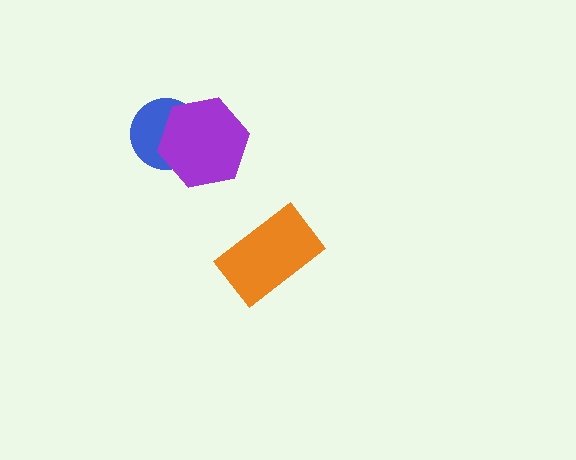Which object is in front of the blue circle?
The purple hexagon is in front of the blue circle.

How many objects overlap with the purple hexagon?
1 object overlaps with the purple hexagon.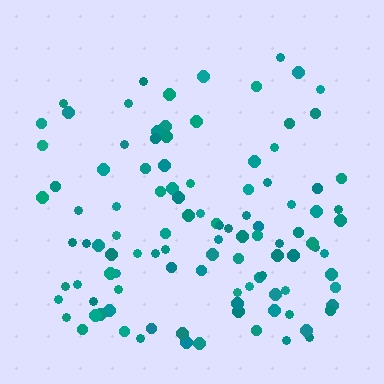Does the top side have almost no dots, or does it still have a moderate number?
Still a moderate number, just noticeably fewer than the bottom.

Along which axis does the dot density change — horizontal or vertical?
Vertical.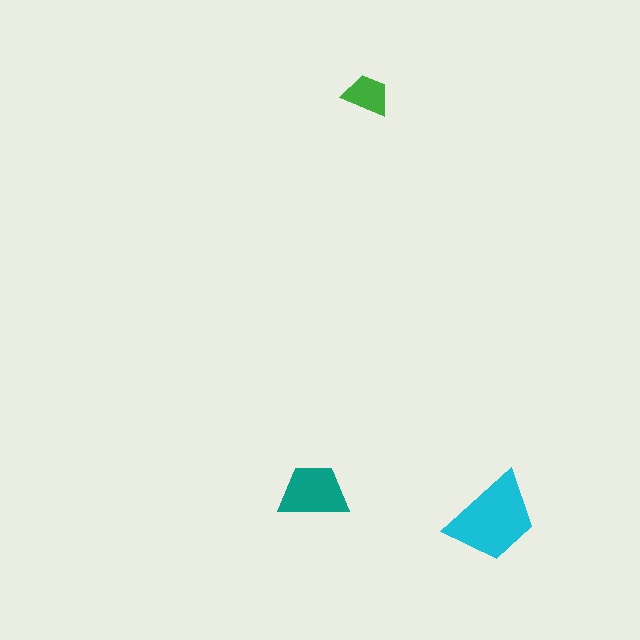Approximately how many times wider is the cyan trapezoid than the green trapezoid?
About 2 times wider.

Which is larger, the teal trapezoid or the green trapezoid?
The teal one.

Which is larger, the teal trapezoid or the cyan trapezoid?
The cyan one.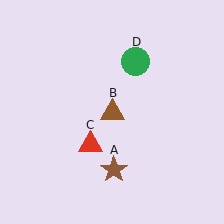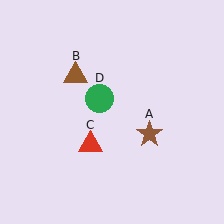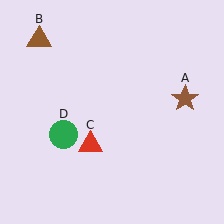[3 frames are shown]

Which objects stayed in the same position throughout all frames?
Red triangle (object C) remained stationary.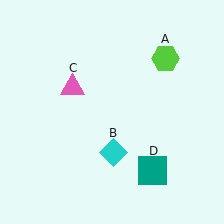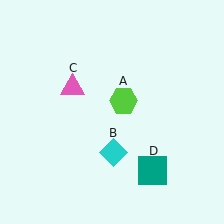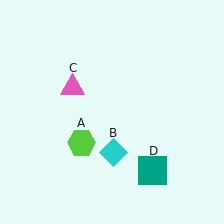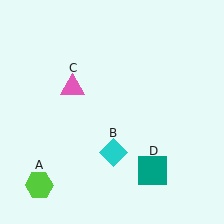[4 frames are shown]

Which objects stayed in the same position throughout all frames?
Cyan diamond (object B) and pink triangle (object C) and teal square (object D) remained stationary.